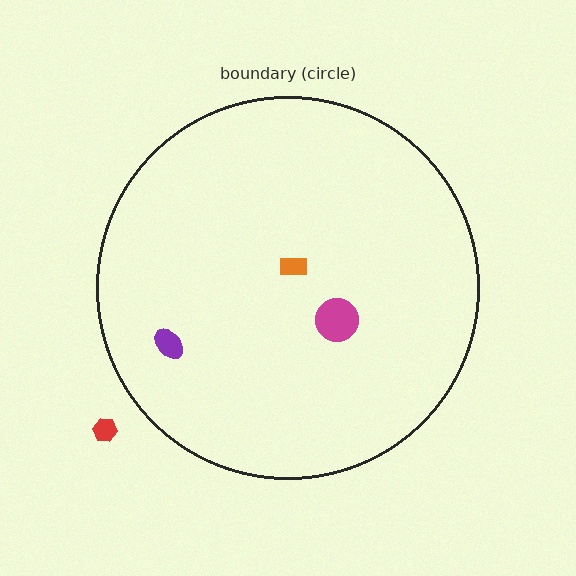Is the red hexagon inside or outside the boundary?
Outside.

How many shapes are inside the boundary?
3 inside, 1 outside.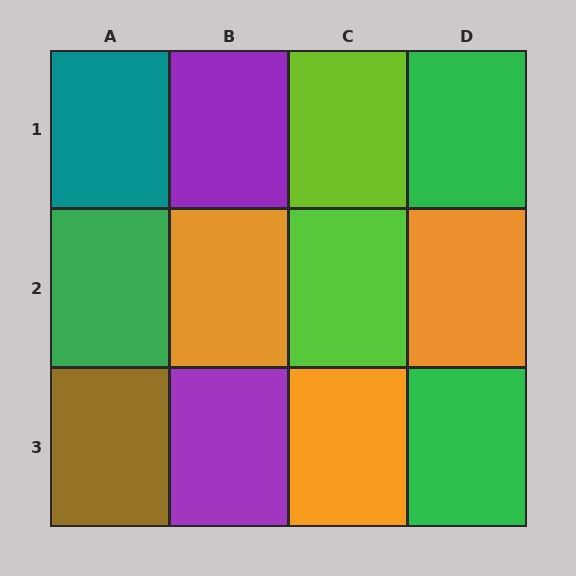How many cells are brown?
1 cell is brown.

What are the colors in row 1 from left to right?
Teal, purple, lime, green.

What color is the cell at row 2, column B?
Orange.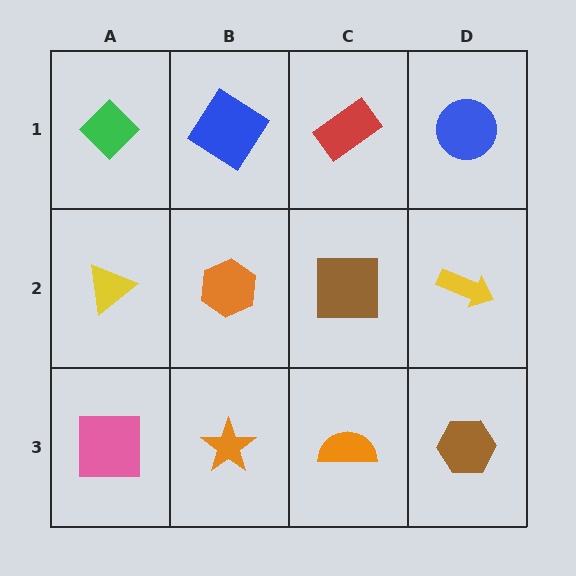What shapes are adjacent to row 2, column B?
A blue diamond (row 1, column B), an orange star (row 3, column B), a yellow triangle (row 2, column A), a brown square (row 2, column C).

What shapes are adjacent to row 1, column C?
A brown square (row 2, column C), a blue diamond (row 1, column B), a blue circle (row 1, column D).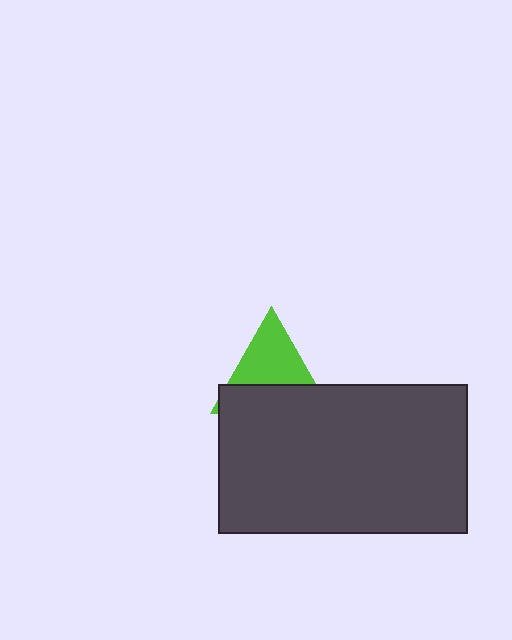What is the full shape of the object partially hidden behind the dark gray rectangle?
The partially hidden object is a lime triangle.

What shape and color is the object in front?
The object in front is a dark gray rectangle.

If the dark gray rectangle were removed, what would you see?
You would see the complete lime triangle.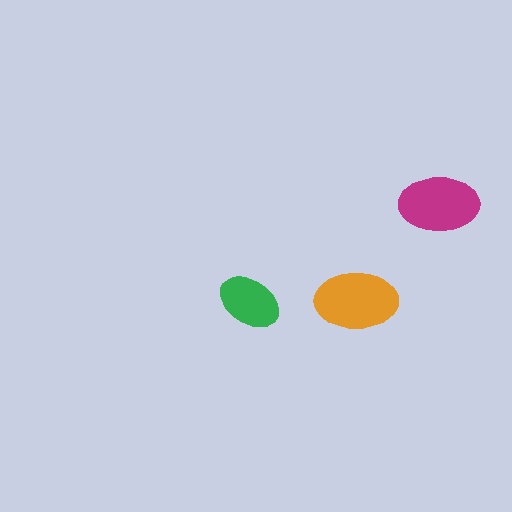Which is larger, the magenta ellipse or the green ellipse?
The magenta one.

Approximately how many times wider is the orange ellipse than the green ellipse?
About 1.5 times wider.